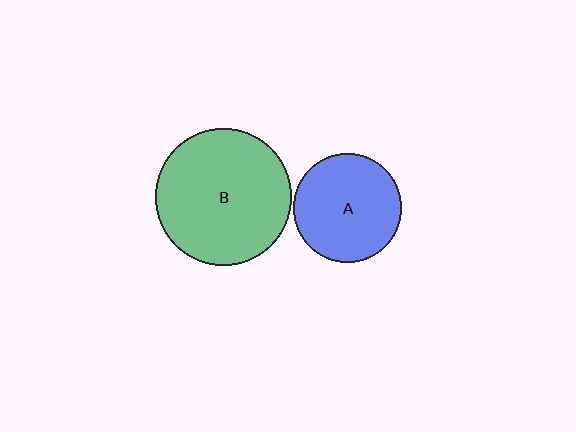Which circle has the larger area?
Circle B (green).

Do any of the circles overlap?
No, none of the circles overlap.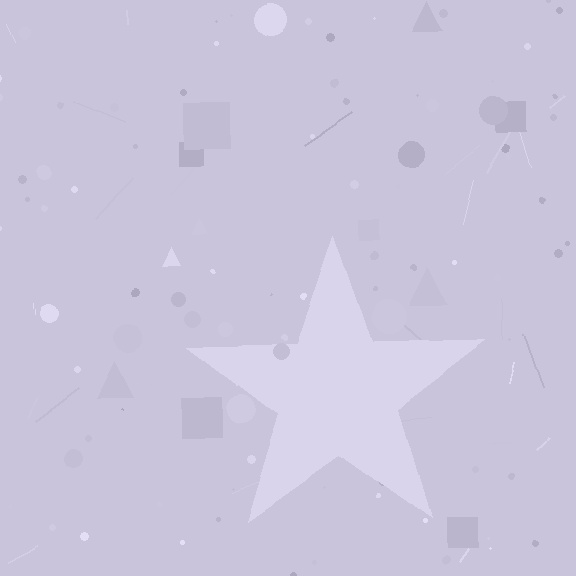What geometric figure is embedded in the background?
A star is embedded in the background.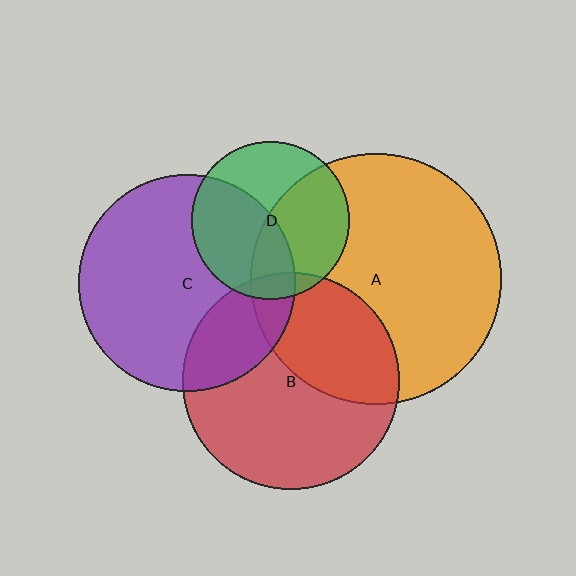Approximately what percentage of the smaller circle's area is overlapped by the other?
Approximately 10%.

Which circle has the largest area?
Circle A (orange).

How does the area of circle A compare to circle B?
Approximately 1.4 times.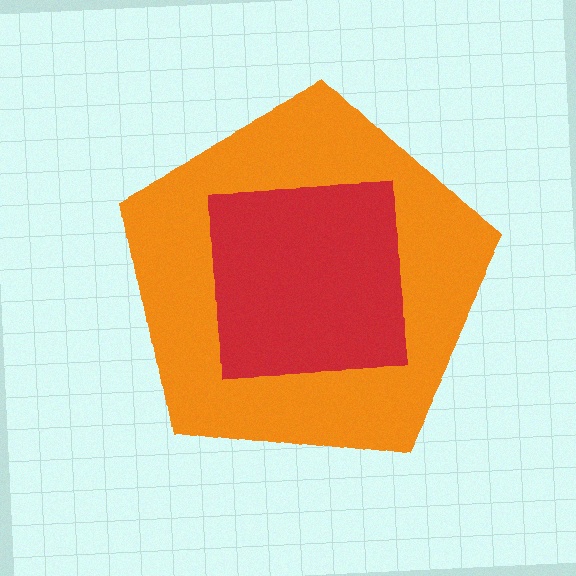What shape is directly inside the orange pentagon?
The red square.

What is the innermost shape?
The red square.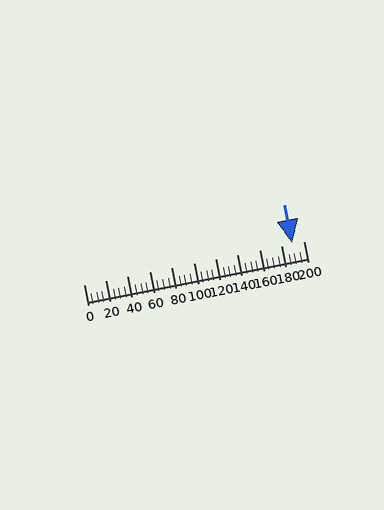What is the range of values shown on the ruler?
The ruler shows values from 0 to 200.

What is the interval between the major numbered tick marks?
The major tick marks are spaced 20 units apart.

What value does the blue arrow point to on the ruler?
The blue arrow points to approximately 190.